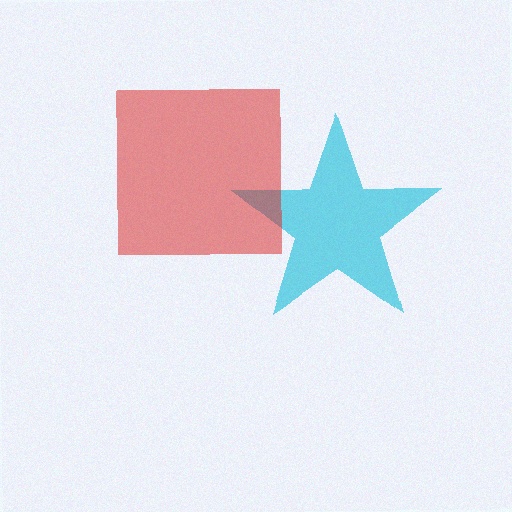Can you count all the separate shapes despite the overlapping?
Yes, there are 2 separate shapes.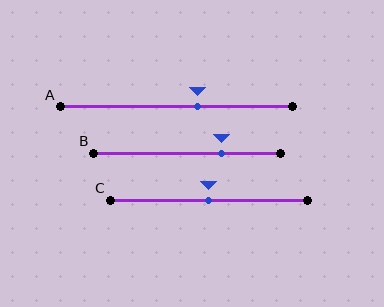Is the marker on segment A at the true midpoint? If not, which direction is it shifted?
No, the marker on segment A is shifted to the right by about 9% of the segment length.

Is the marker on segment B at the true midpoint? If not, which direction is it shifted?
No, the marker on segment B is shifted to the right by about 18% of the segment length.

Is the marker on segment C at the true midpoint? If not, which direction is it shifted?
Yes, the marker on segment C is at the true midpoint.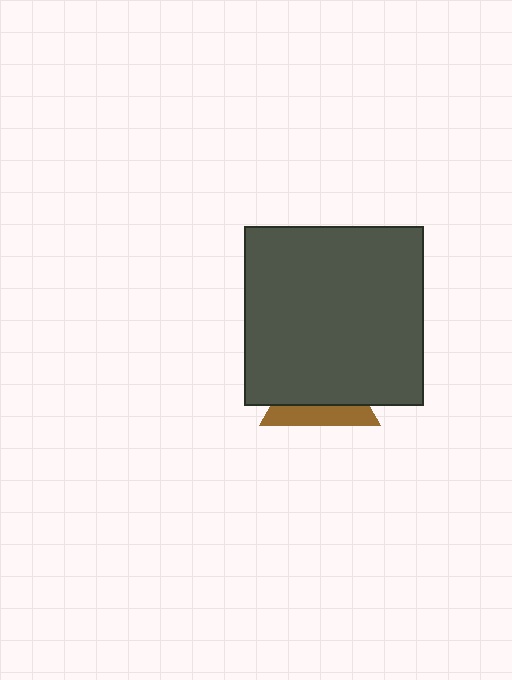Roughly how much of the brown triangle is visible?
A small part of it is visible (roughly 34%).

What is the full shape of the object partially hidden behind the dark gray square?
The partially hidden object is a brown triangle.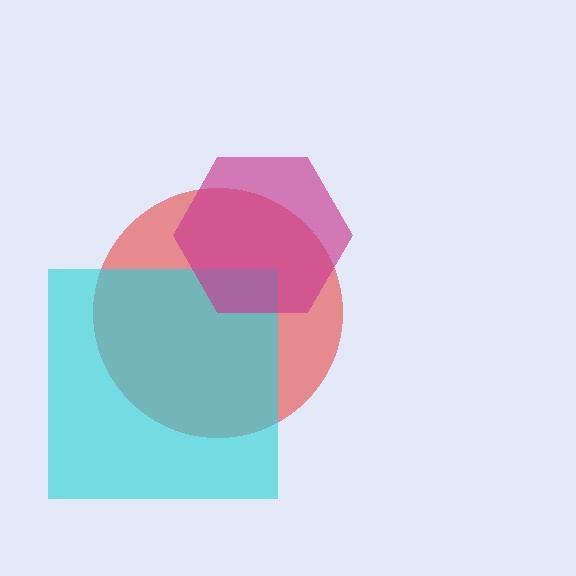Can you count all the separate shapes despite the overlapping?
Yes, there are 3 separate shapes.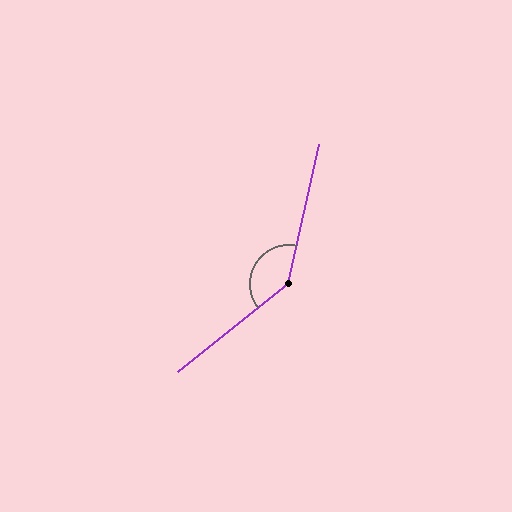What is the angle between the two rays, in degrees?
Approximately 141 degrees.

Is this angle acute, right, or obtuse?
It is obtuse.